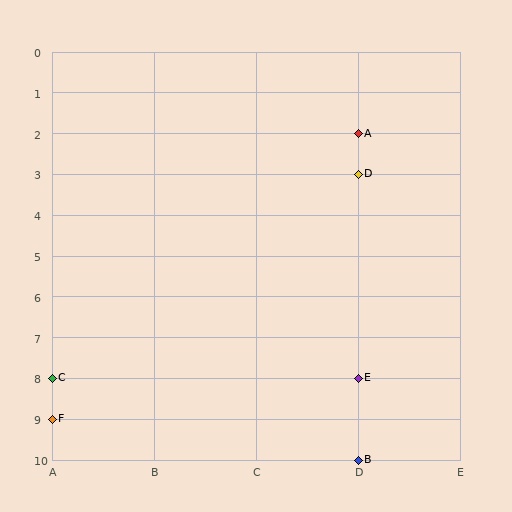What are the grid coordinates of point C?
Point C is at grid coordinates (A, 8).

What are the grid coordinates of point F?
Point F is at grid coordinates (A, 9).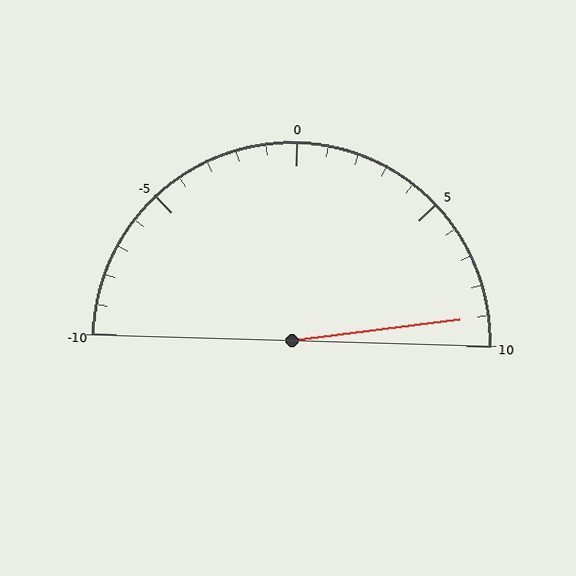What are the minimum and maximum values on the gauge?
The gauge ranges from -10 to 10.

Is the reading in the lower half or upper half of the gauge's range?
The reading is in the upper half of the range (-10 to 10).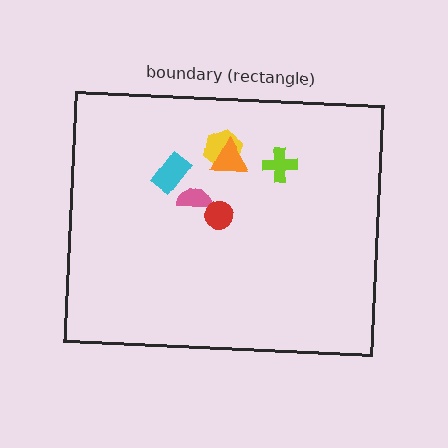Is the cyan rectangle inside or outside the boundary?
Inside.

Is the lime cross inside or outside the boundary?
Inside.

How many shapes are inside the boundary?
6 inside, 0 outside.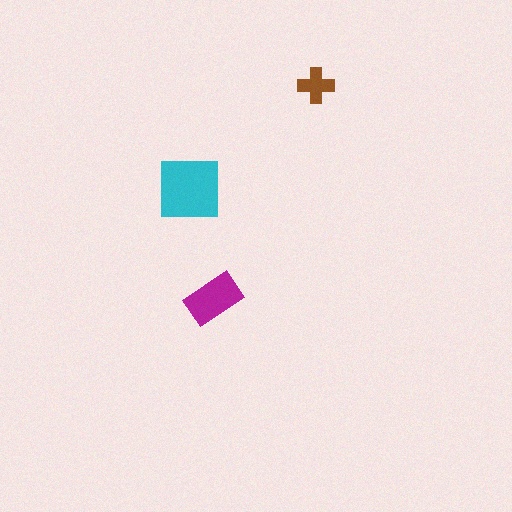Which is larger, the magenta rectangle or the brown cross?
The magenta rectangle.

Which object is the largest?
The cyan square.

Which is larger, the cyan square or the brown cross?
The cyan square.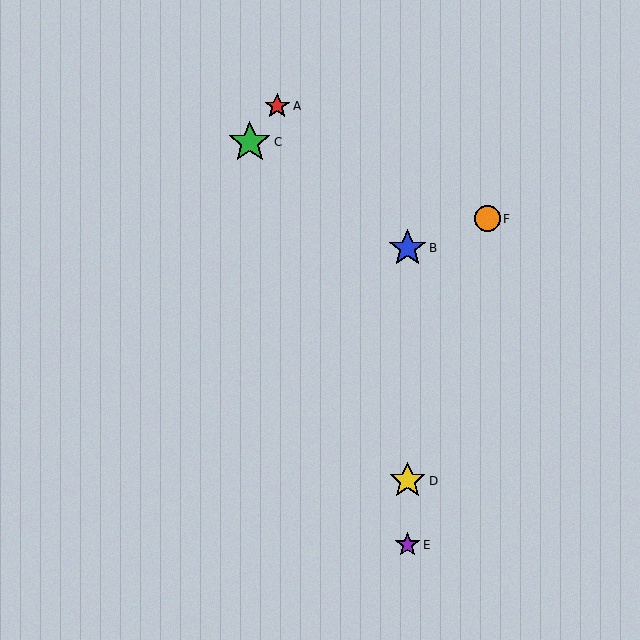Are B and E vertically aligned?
Yes, both are at x≈408.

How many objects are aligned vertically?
3 objects (B, D, E) are aligned vertically.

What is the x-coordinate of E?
Object E is at x≈408.